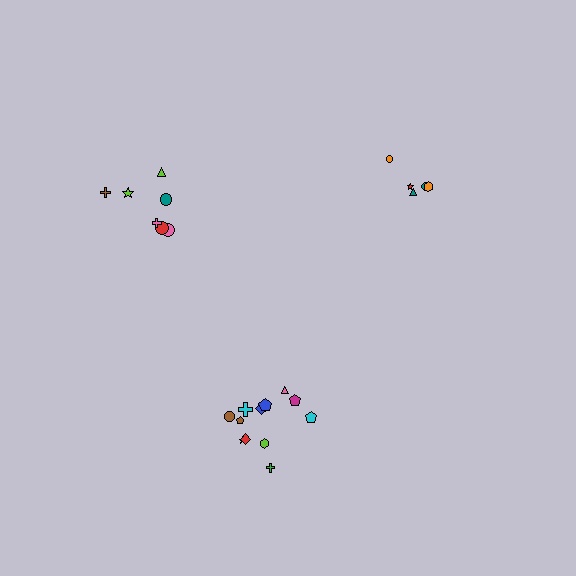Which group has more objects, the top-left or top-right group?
The top-left group.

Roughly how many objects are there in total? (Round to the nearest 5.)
Roughly 25 objects in total.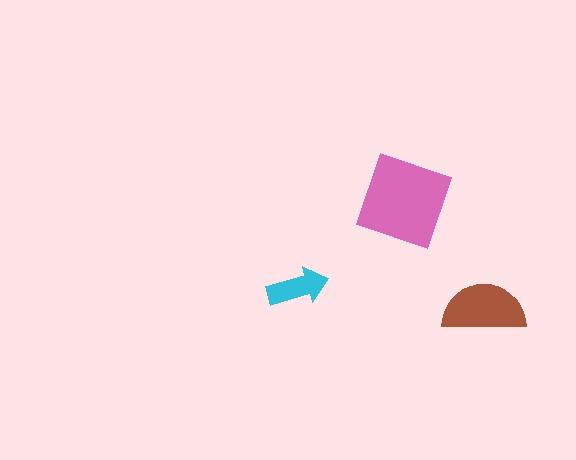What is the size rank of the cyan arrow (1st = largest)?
3rd.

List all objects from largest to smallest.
The pink diamond, the brown semicircle, the cyan arrow.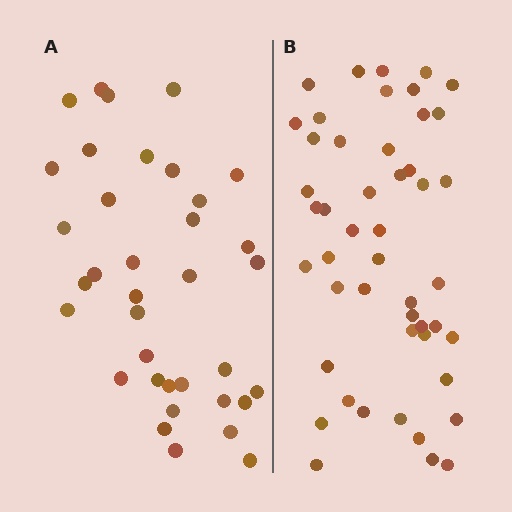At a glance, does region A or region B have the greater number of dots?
Region B (the right region) has more dots.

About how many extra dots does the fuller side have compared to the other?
Region B has roughly 12 or so more dots than region A.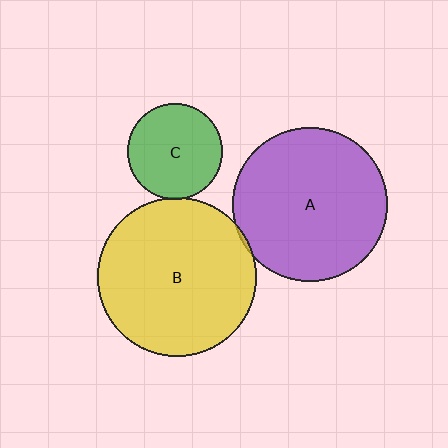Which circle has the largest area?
Circle B (yellow).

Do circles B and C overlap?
Yes.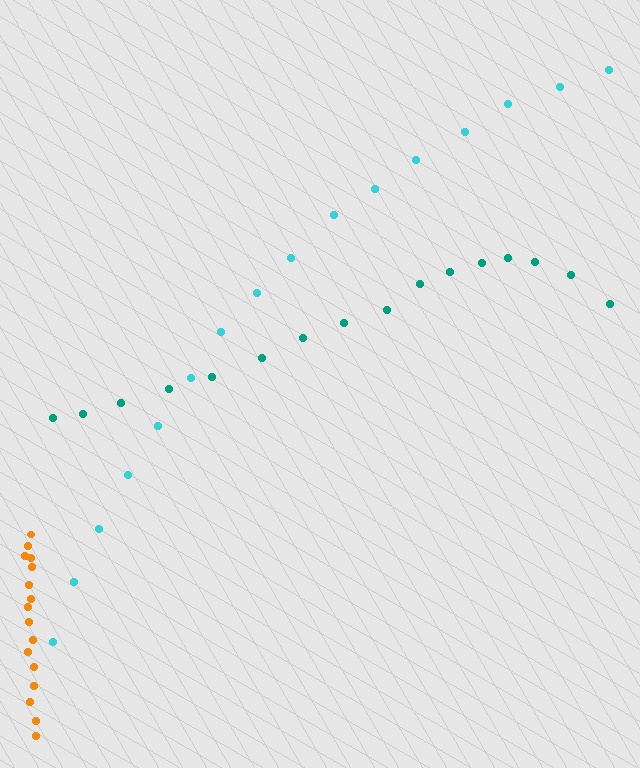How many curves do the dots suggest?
There are 3 distinct paths.